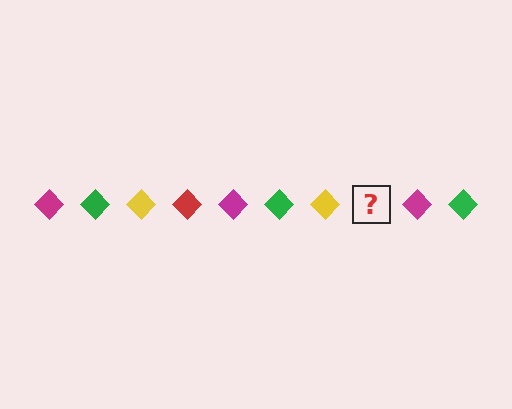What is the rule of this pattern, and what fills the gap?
The rule is that the pattern cycles through magenta, green, yellow, red diamonds. The gap should be filled with a red diamond.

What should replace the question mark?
The question mark should be replaced with a red diamond.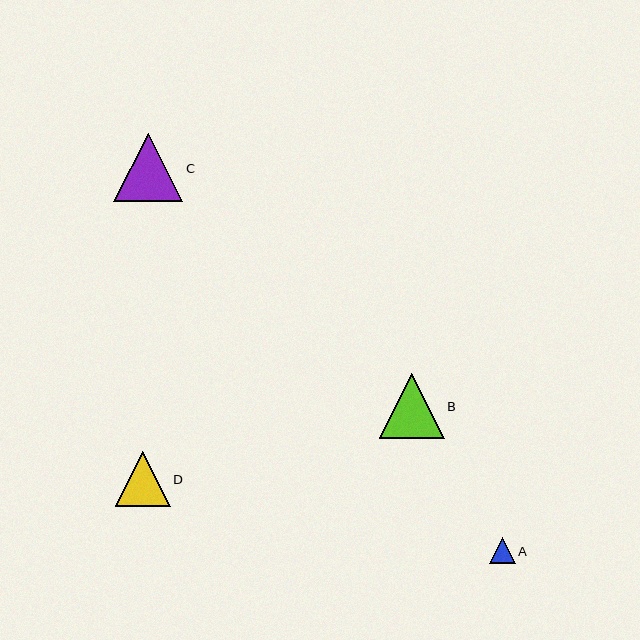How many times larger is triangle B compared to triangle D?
Triangle B is approximately 1.2 times the size of triangle D.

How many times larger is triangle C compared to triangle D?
Triangle C is approximately 1.3 times the size of triangle D.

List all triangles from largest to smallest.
From largest to smallest: C, B, D, A.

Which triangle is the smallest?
Triangle A is the smallest with a size of approximately 26 pixels.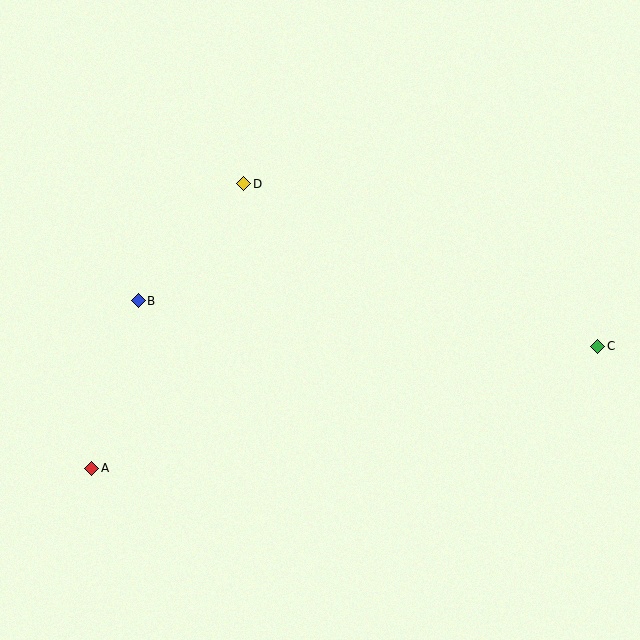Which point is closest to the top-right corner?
Point C is closest to the top-right corner.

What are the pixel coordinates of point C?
Point C is at (598, 346).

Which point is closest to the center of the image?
Point D at (244, 184) is closest to the center.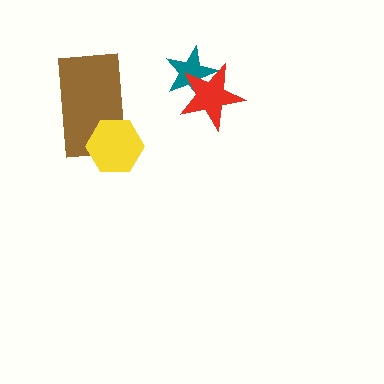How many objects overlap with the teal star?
1 object overlaps with the teal star.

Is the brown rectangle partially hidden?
Yes, it is partially covered by another shape.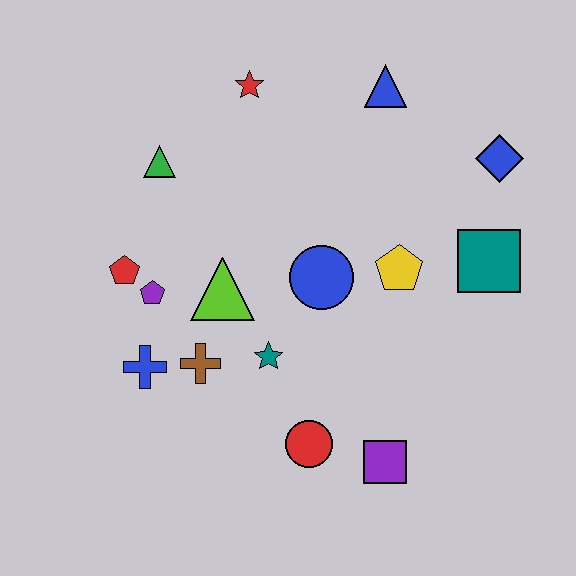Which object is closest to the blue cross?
The brown cross is closest to the blue cross.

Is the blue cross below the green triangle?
Yes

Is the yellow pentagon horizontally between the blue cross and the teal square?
Yes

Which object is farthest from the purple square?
The red star is farthest from the purple square.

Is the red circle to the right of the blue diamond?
No